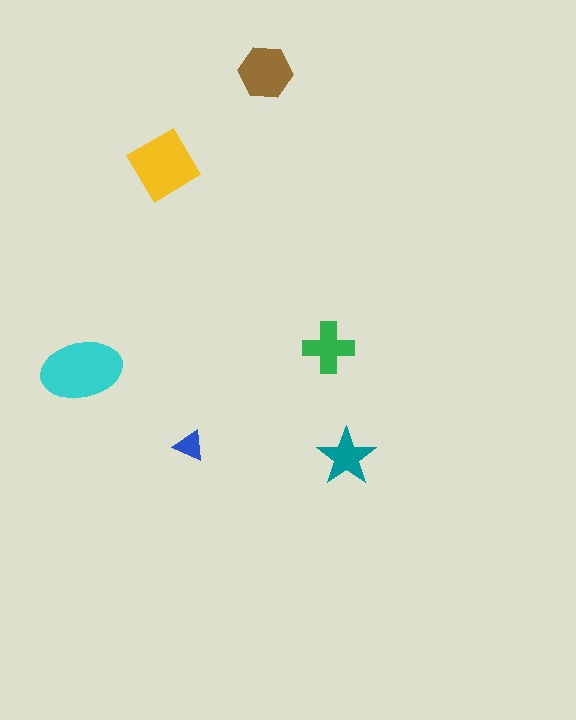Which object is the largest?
The cyan ellipse.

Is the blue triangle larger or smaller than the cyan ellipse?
Smaller.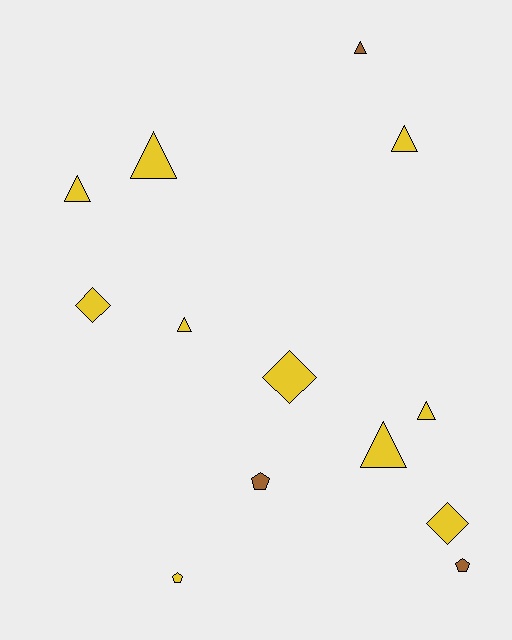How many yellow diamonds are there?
There are 3 yellow diamonds.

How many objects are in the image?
There are 13 objects.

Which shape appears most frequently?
Triangle, with 7 objects.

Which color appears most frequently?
Yellow, with 10 objects.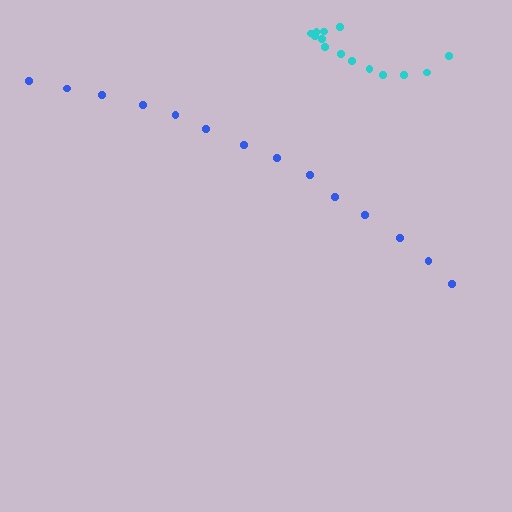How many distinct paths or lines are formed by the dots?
There are 2 distinct paths.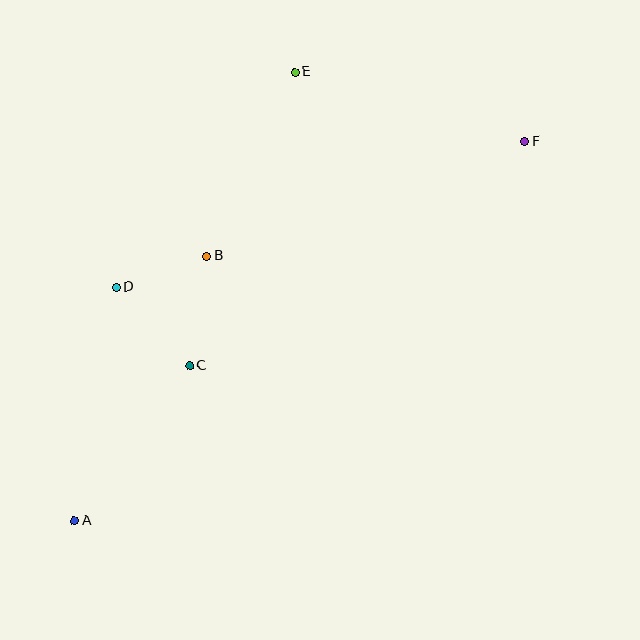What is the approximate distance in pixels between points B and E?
The distance between B and E is approximately 204 pixels.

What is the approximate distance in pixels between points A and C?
The distance between A and C is approximately 193 pixels.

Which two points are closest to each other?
Points B and D are closest to each other.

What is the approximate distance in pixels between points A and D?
The distance between A and D is approximately 237 pixels.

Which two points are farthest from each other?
Points A and F are farthest from each other.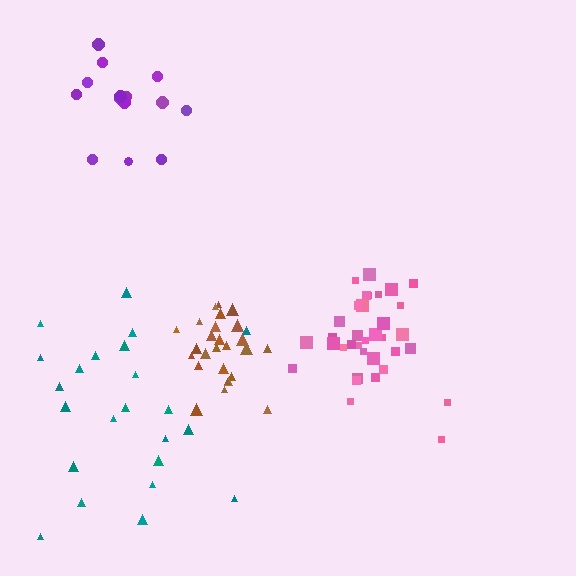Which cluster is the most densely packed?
Pink.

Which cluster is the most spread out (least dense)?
Teal.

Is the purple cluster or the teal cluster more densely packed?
Purple.